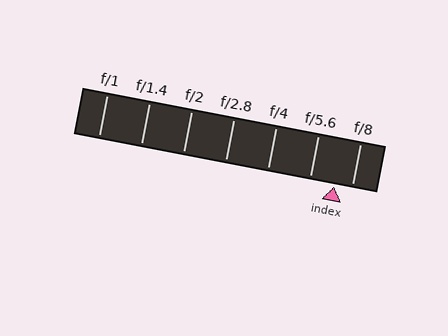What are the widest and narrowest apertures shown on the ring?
The widest aperture shown is f/1 and the narrowest is f/8.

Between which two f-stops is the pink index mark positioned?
The index mark is between f/5.6 and f/8.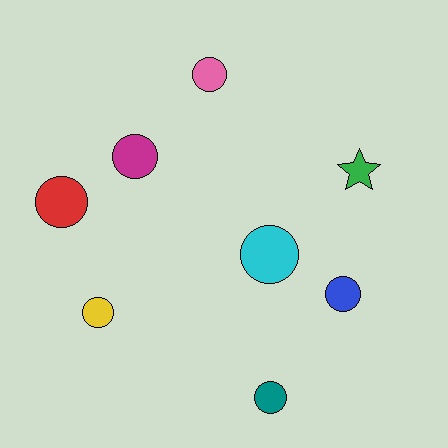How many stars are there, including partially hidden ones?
There is 1 star.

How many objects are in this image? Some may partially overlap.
There are 8 objects.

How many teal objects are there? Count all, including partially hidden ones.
There is 1 teal object.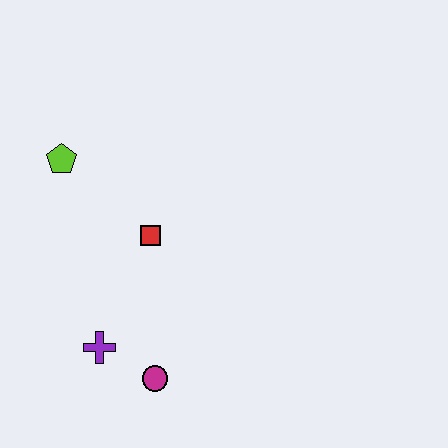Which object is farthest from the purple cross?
The lime pentagon is farthest from the purple cross.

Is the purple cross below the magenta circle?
No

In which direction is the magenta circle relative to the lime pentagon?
The magenta circle is below the lime pentagon.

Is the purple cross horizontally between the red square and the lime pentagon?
Yes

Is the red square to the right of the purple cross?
Yes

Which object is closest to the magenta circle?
The purple cross is closest to the magenta circle.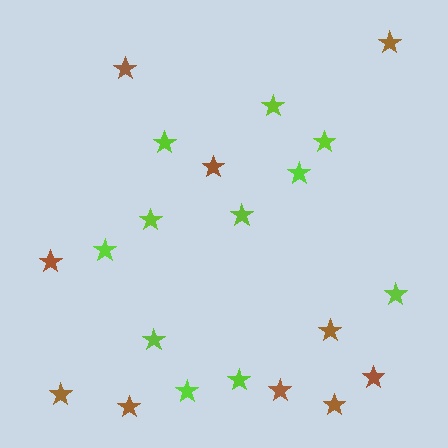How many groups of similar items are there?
There are 2 groups: one group of lime stars (11) and one group of brown stars (10).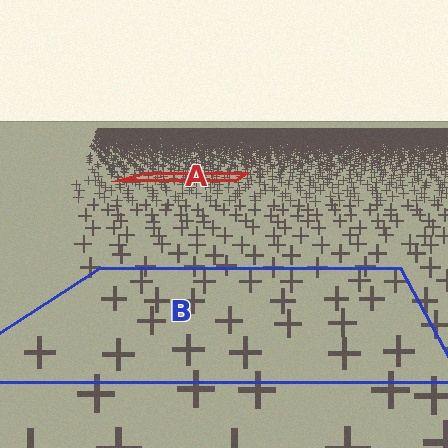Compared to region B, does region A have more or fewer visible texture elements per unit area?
Region A has more texture elements per unit area — they are packed more densely because it is farther away.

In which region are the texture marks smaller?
The texture marks are smaller in region A, because it is farther away.